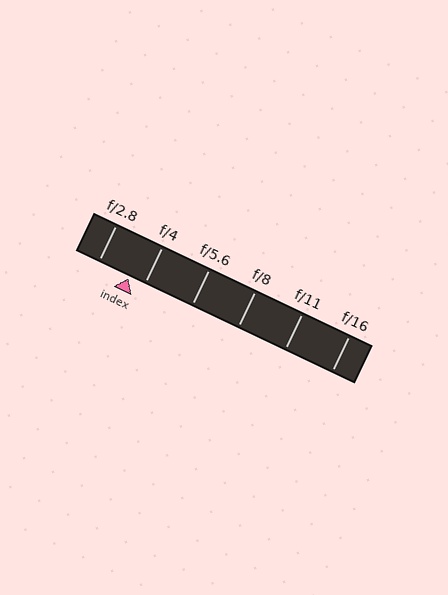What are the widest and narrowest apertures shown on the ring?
The widest aperture shown is f/2.8 and the narrowest is f/16.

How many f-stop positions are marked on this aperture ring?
There are 6 f-stop positions marked.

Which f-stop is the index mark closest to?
The index mark is closest to f/4.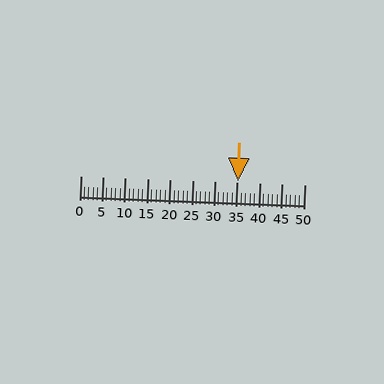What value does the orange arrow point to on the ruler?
The orange arrow points to approximately 35.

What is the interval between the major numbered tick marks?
The major tick marks are spaced 5 units apart.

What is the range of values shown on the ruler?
The ruler shows values from 0 to 50.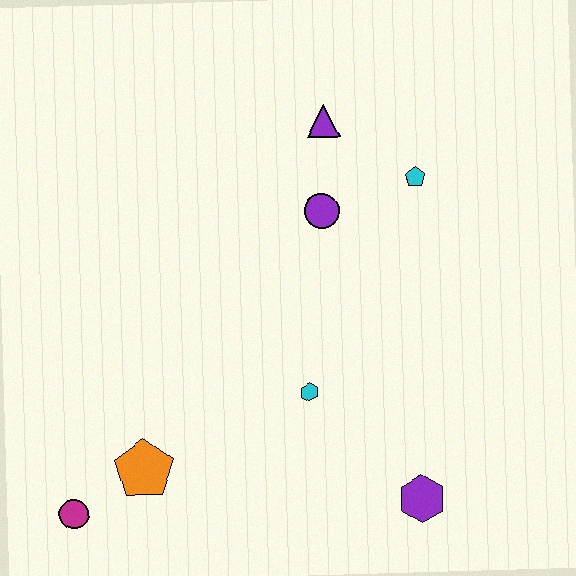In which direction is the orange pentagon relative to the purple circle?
The orange pentagon is below the purple circle.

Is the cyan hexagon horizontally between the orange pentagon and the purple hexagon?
Yes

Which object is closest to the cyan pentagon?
The purple circle is closest to the cyan pentagon.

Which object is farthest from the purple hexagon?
The purple triangle is farthest from the purple hexagon.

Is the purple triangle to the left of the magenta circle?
No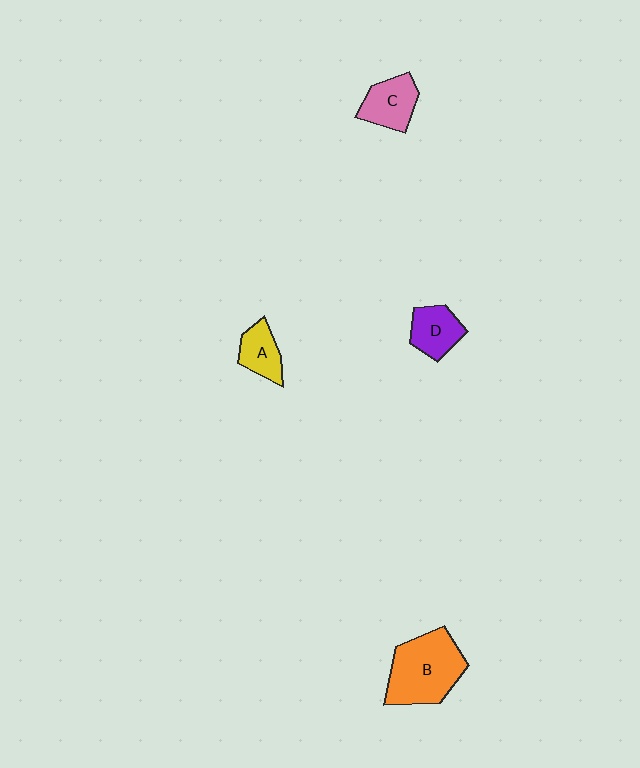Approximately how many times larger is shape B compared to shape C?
Approximately 1.9 times.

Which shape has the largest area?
Shape B (orange).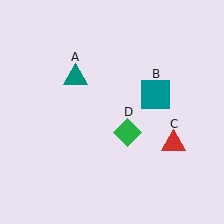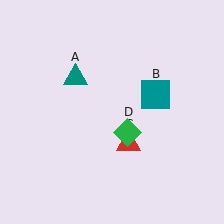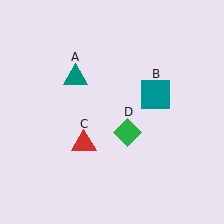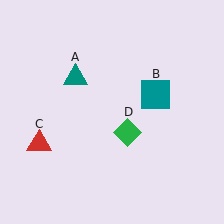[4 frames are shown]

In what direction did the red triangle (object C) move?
The red triangle (object C) moved left.